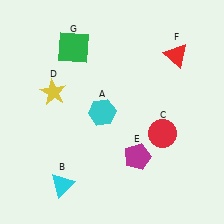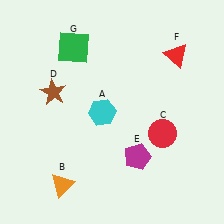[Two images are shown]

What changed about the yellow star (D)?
In Image 1, D is yellow. In Image 2, it changed to brown.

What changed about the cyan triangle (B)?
In Image 1, B is cyan. In Image 2, it changed to orange.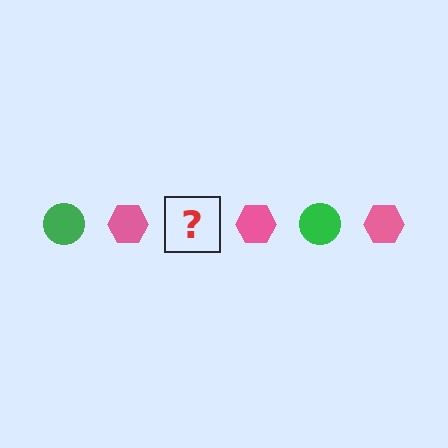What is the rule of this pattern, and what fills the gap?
The rule is that the pattern alternates between green circle and pink hexagon. The gap should be filled with a green circle.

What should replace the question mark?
The question mark should be replaced with a green circle.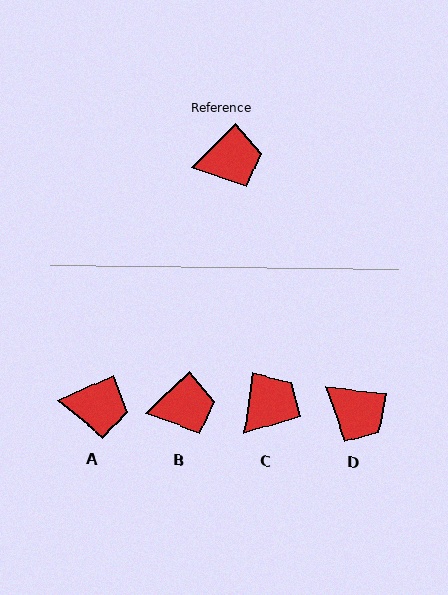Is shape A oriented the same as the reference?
No, it is off by about 20 degrees.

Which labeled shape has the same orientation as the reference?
B.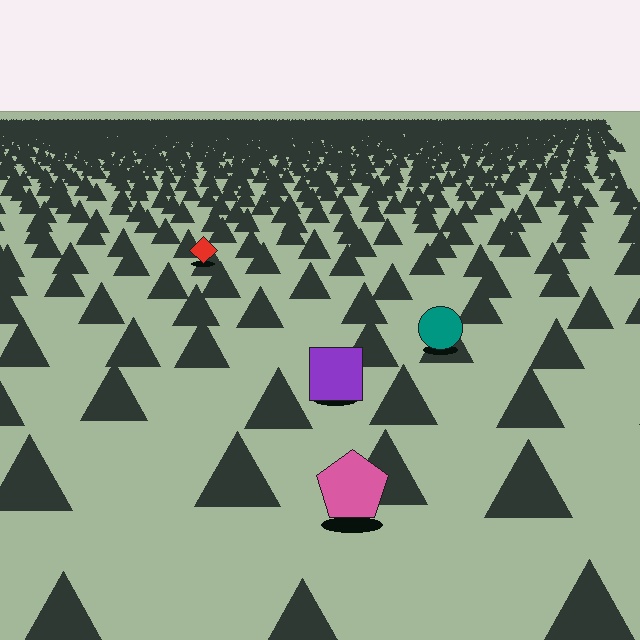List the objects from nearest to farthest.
From nearest to farthest: the pink pentagon, the purple square, the teal circle, the red diamond.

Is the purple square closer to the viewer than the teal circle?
Yes. The purple square is closer — you can tell from the texture gradient: the ground texture is coarser near it.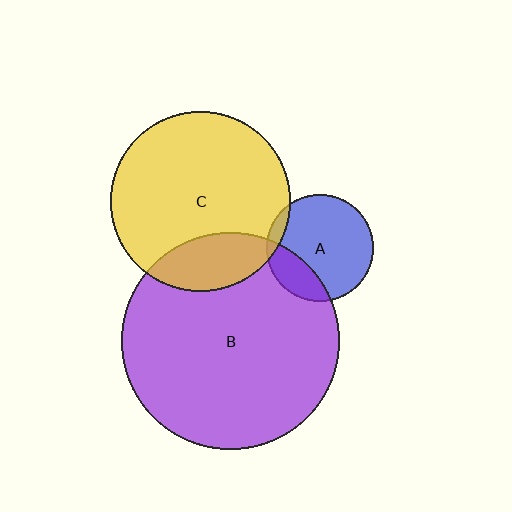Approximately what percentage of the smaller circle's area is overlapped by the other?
Approximately 20%.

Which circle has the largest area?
Circle B (purple).